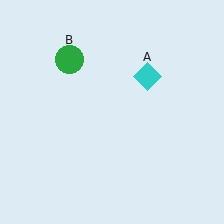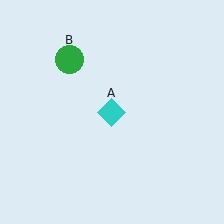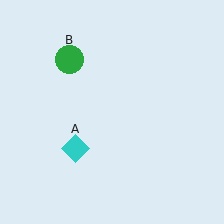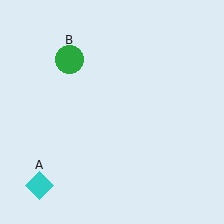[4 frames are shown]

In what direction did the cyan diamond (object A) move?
The cyan diamond (object A) moved down and to the left.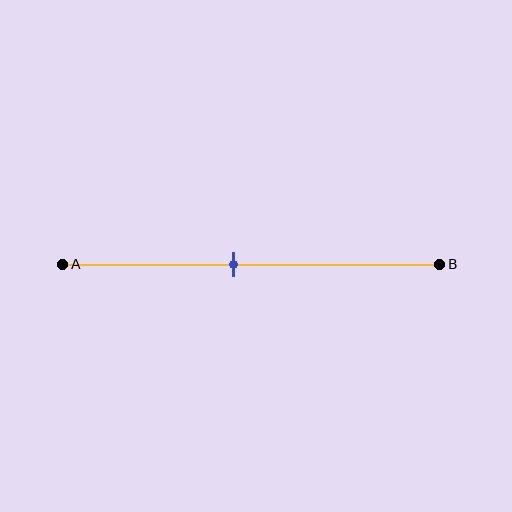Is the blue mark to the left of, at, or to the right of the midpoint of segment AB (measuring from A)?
The blue mark is to the left of the midpoint of segment AB.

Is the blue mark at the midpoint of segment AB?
No, the mark is at about 45% from A, not at the 50% midpoint.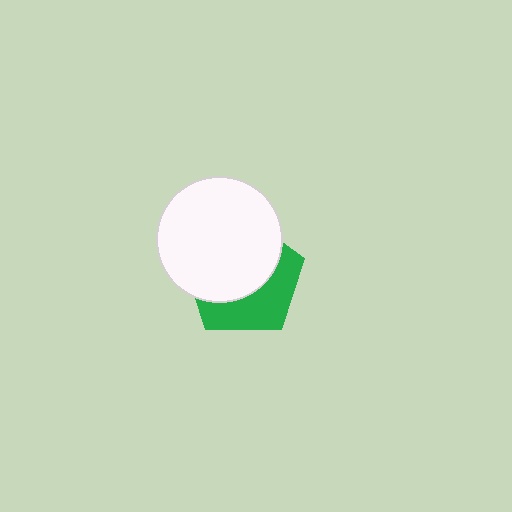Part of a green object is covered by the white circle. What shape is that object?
It is a pentagon.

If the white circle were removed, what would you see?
You would see the complete green pentagon.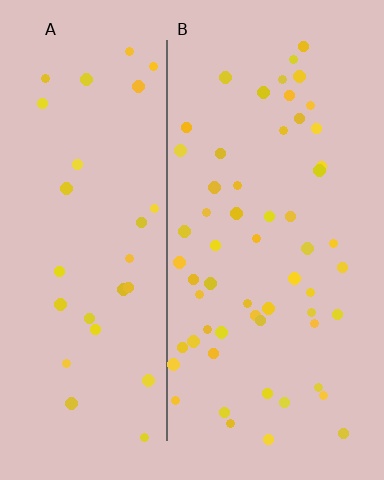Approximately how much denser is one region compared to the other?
Approximately 1.9× — region B over region A.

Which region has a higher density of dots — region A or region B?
B (the right).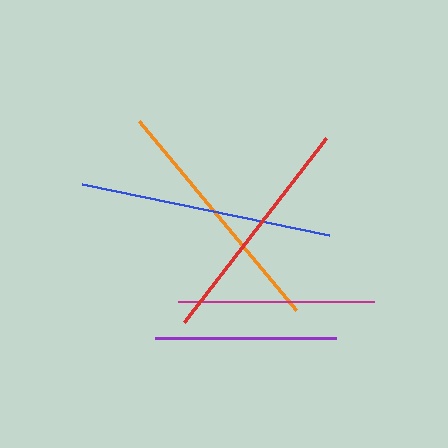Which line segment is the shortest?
The purple line is the shortest at approximately 181 pixels.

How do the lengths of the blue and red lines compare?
The blue and red lines are approximately the same length.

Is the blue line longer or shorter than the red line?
The blue line is longer than the red line.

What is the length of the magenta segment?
The magenta segment is approximately 197 pixels long.